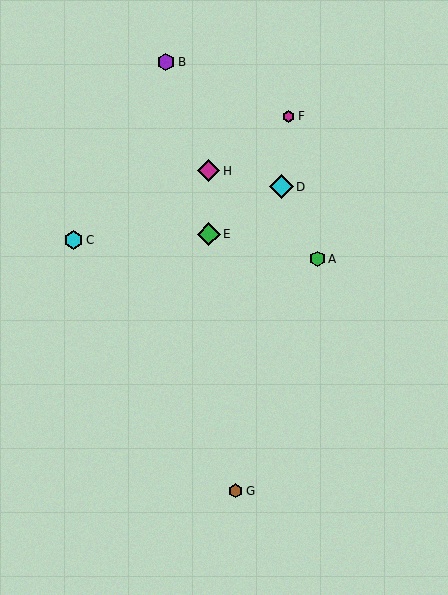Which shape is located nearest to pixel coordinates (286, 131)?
The magenta hexagon (labeled F) at (289, 116) is nearest to that location.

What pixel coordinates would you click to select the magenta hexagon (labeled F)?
Click at (289, 116) to select the magenta hexagon F.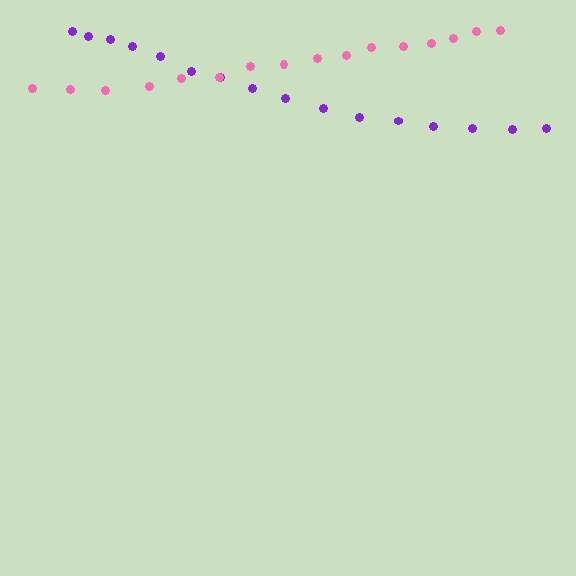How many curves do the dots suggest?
There are 2 distinct paths.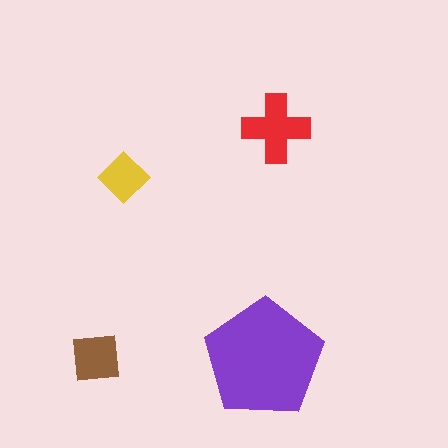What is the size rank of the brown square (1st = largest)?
3rd.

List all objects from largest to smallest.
The purple pentagon, the red cross, the brown square, the yellow diamond.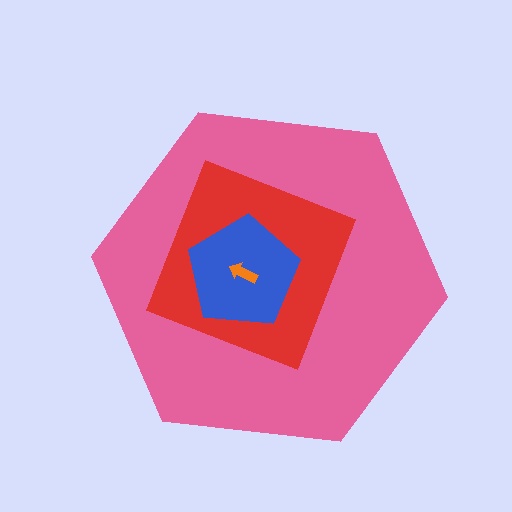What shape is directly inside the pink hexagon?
The red square.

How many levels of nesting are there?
4.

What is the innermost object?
The orange arrow.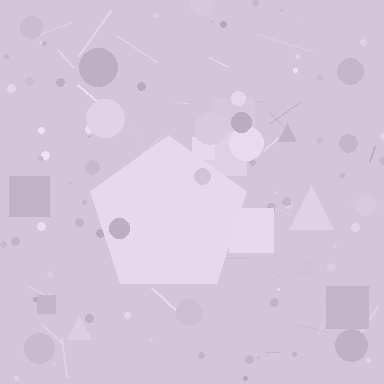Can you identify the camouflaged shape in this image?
The camouflaged shape is a pentagon.